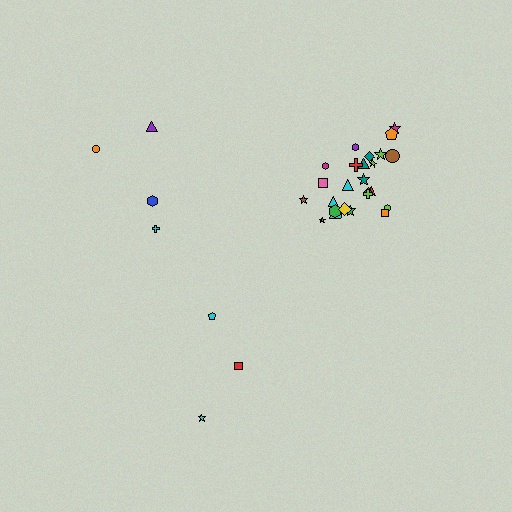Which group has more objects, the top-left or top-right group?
The top-right group.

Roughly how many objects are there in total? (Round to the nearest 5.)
Roughly 30 objects in total.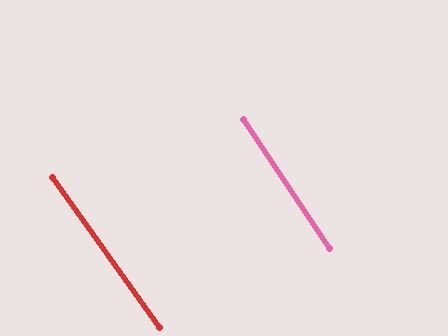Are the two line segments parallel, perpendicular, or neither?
Parallel — their directions differ by only 1.7°.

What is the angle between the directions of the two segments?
Approximately 2 degrees.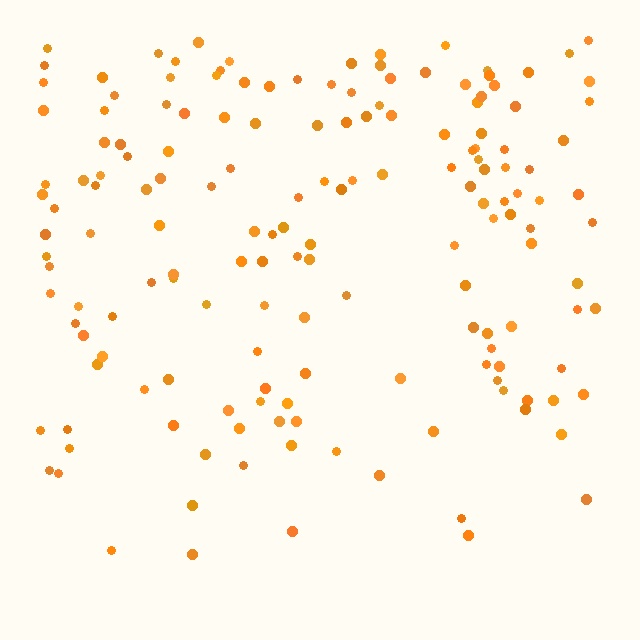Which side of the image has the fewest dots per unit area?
The bottom.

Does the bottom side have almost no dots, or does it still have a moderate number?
Still a moderate number, just noticeably fewer than the top.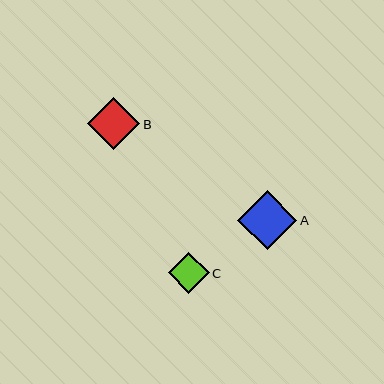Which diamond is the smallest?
Diamond C is the smallest with a size of approximately 41 pixels.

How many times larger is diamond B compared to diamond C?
Diamond B is approximately 1.3 times the size of diamond C.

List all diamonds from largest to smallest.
From largest to smallest: A, B, C.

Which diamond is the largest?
Diamond A is the largest with a size of approximately 59 pixels.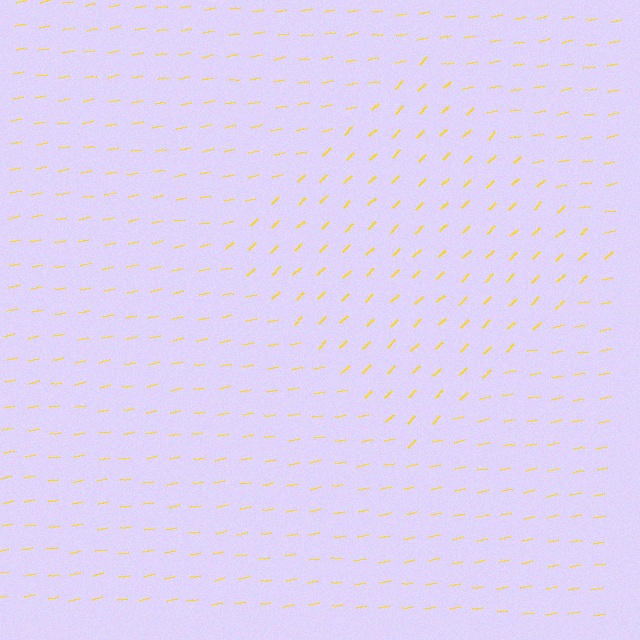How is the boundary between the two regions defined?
The boundary is defined purely by a change in line orientation (approximately 33 degrees difference). All lines are the same color and thickness.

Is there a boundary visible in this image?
Yes, there is a texture boundary formed by a change in line orientation.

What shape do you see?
I see a diamond.